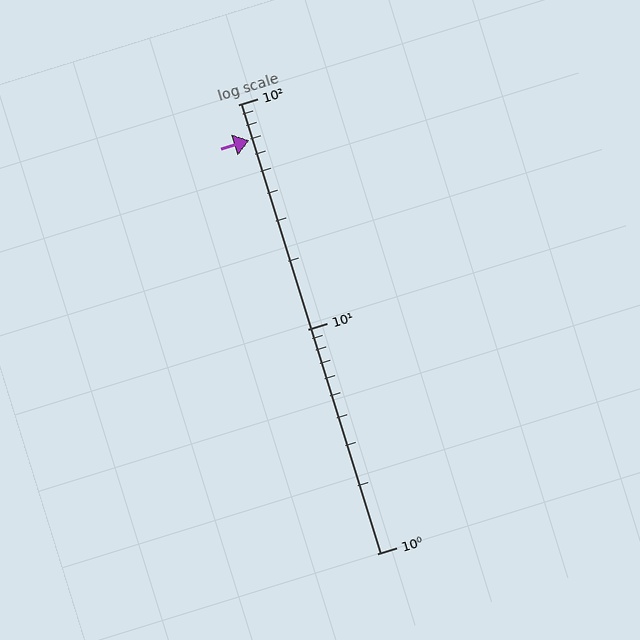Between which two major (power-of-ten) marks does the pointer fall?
The pointer is between 10 and 100.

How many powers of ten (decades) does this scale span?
The scale spans 2 decades, from 1 to 100.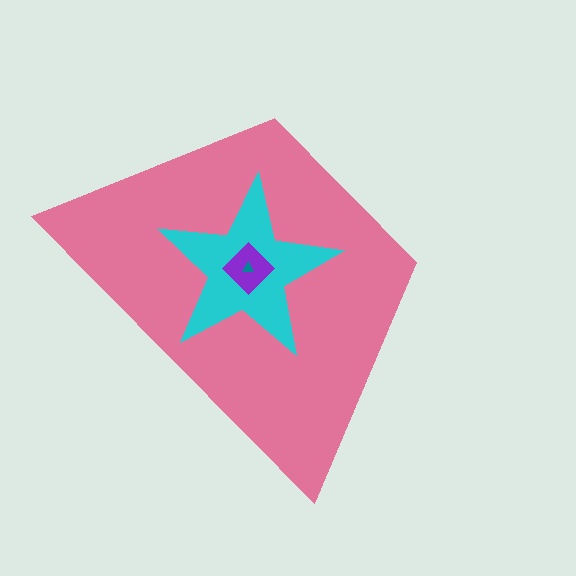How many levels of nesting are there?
4.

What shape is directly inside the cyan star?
The purple diamond.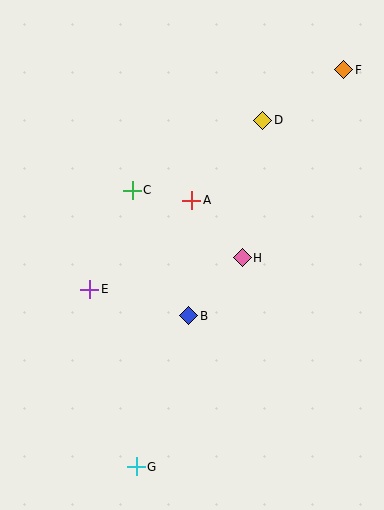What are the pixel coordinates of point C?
Point C is at (132, 190).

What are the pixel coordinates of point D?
Point D is at (263, 120).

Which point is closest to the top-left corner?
Point C is closest to the top-left corner.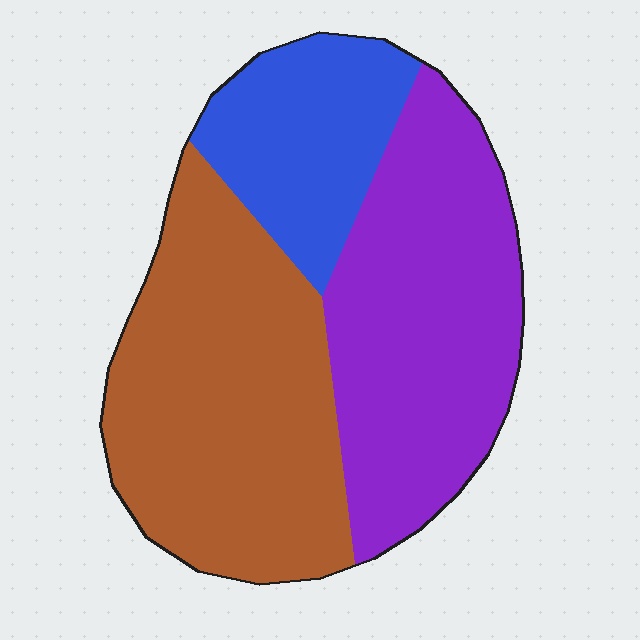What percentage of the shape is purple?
Purple takes up about three eighths (3/8) of the shape.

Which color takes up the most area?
Brown, at roughly 40%.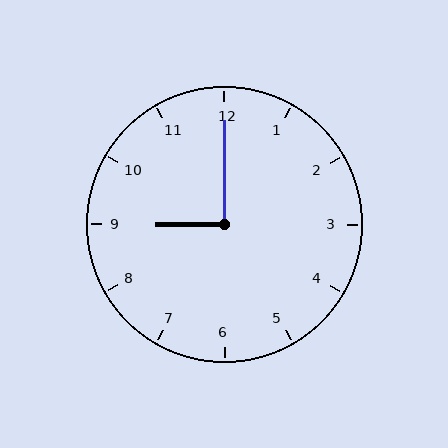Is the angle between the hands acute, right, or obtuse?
It is right.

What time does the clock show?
9:00.